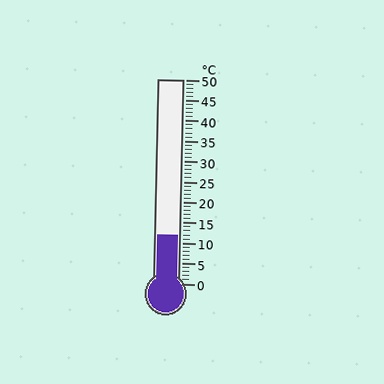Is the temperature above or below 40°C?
The temperature is below 40°C.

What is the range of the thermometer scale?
The thermometer scale ranges from 0°C to 50°C.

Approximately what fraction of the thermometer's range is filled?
The thermometer is filled to approximately 25% of its range.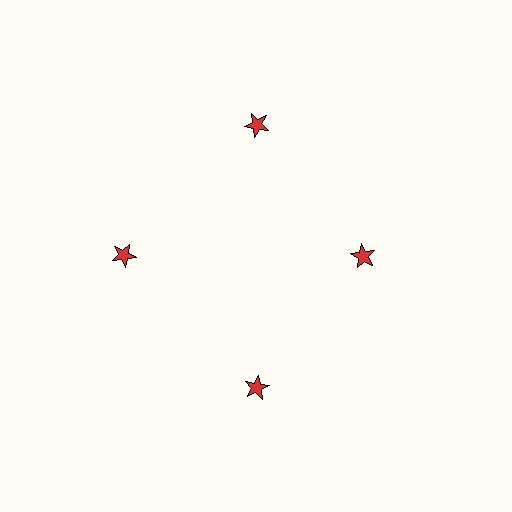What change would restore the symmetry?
The symmetry would be restored by moving it outward, back onto the ring so that all 4 stars sit at equal angles and equal distance from the center.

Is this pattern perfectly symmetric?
No. The 4 red stars are arranged in a ring, but one element near the 3 o'clock position is pulled inward toward the center, breaking the 4-fold rotational symmetry.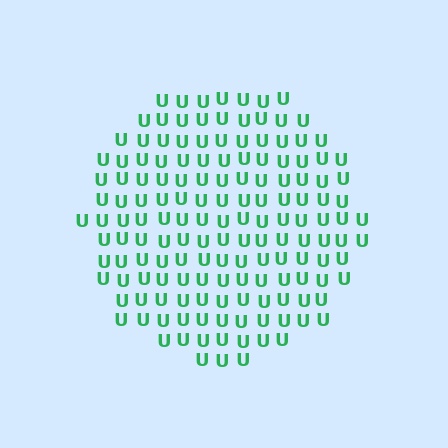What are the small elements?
The small elements are letter U's.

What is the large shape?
The large shape is a circle.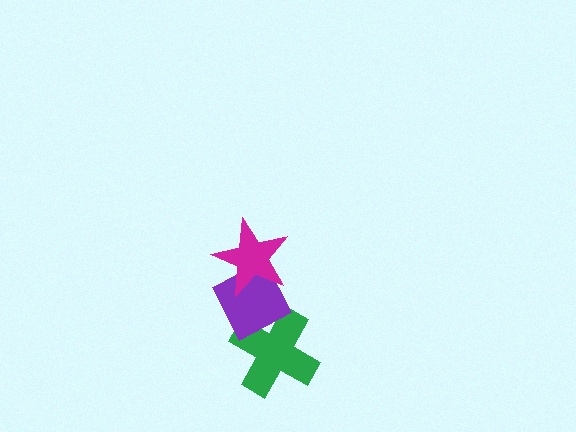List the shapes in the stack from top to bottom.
From top to bottom: the magenta star, the purple diamond, the green cross.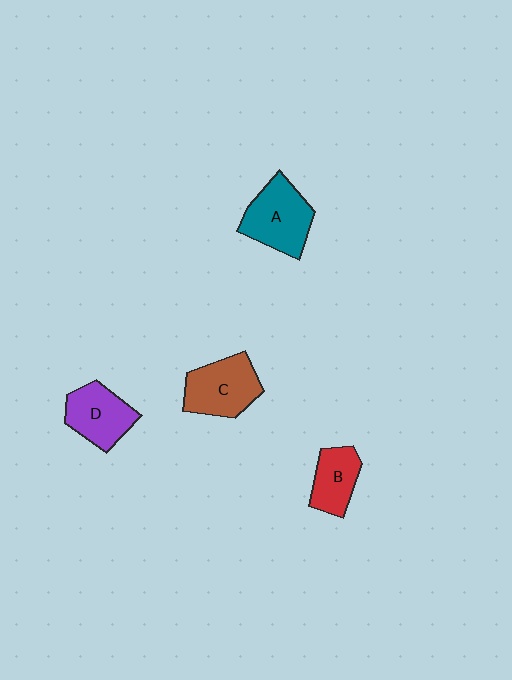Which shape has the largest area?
Shape A (teal).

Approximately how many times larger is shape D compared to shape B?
Approximately 1.2 times.